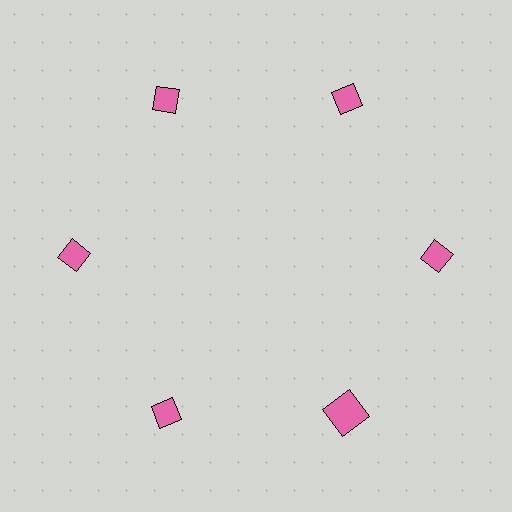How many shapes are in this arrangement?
There are 6 shapes arranged in a ring pattern.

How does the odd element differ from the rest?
It has a different shape: square instead of diamond.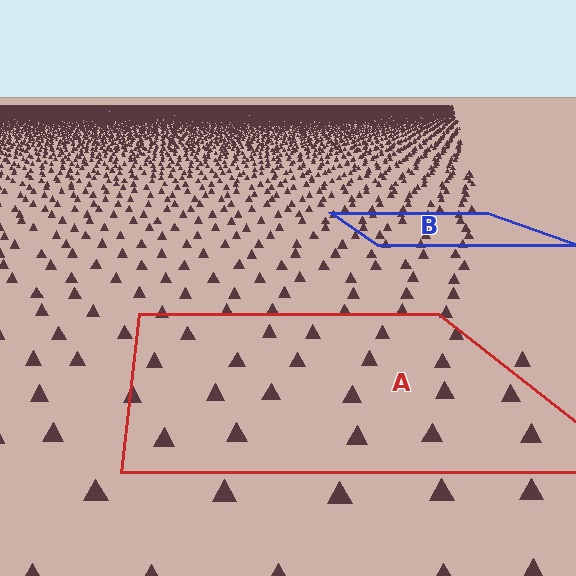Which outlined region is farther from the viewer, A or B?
Region B is farther from the viewer — the texture elements inside it appear smaller and more densely packed.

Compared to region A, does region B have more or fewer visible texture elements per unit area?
Region B has more texture elements per unit area — they are packed more densely because it is farther away.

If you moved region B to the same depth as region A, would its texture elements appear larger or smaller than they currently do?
They would appear larger. At a closer depth, the same texture elements are projected at a bigger on-screen size.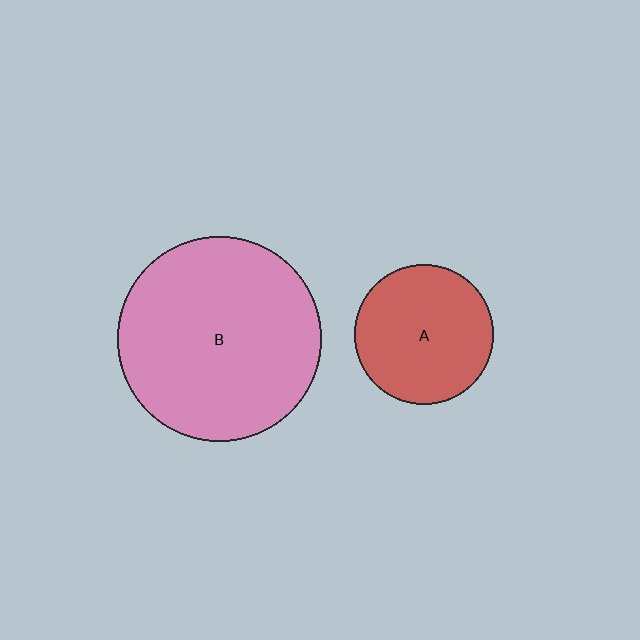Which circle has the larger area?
Circle B (pink).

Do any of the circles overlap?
No, none of the circles overlap.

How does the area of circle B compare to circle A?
Approximately 2.1 times.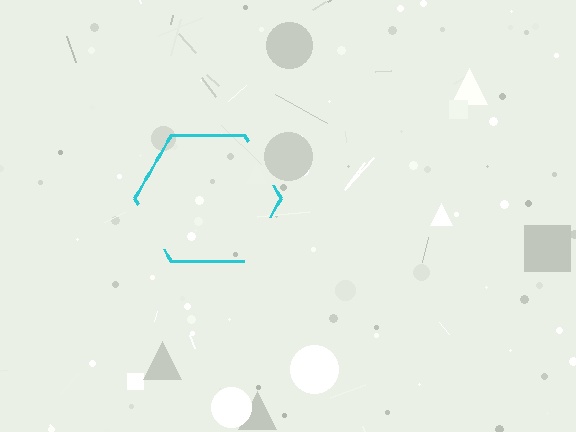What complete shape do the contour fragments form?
The contour fragments form a hexagon.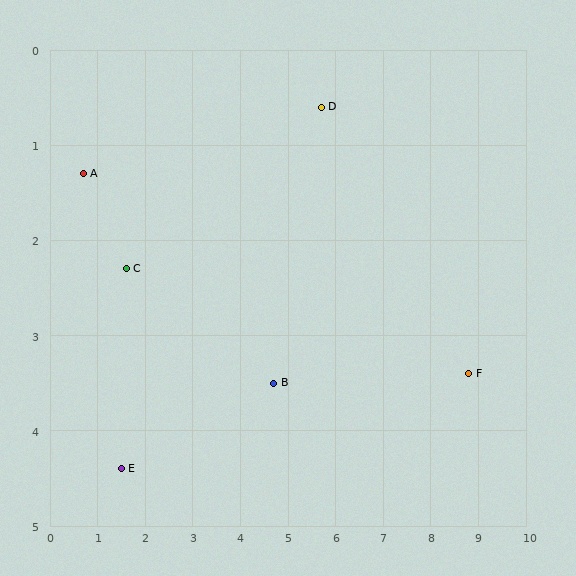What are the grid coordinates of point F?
Point F is at approximately (8.8, 3.4).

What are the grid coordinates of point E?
Point E is at approximately (1.5, 4.4).